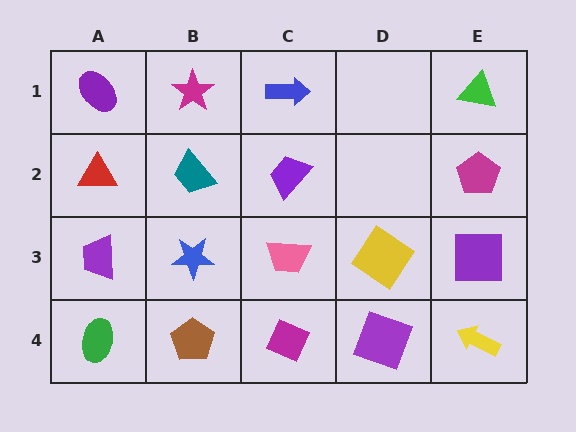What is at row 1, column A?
A purple ellipse.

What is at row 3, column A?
A purple trapezoid.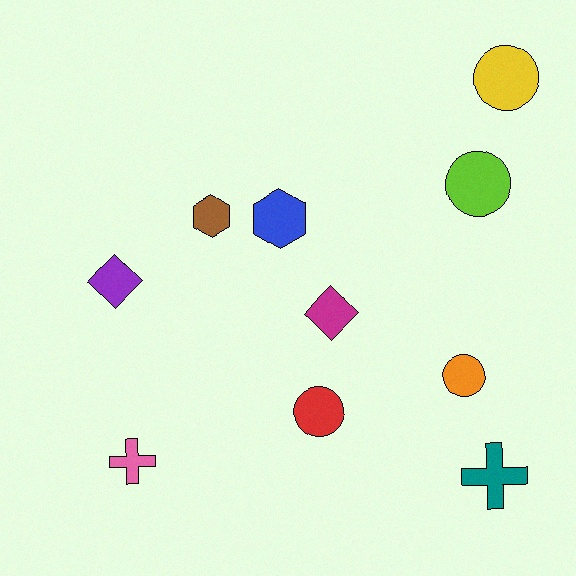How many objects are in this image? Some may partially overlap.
There are 10 objects.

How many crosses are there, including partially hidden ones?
There are 2 crosses.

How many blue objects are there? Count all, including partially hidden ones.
There is 1 blue object.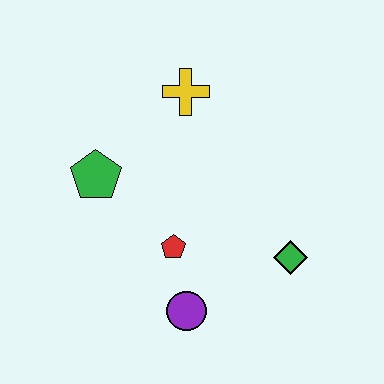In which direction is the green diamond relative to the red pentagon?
The green diamond is to the right of the red pentagon.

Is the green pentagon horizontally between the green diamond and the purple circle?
No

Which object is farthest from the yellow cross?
The purple circle is farthest from the yellow cross.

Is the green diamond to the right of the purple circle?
Yes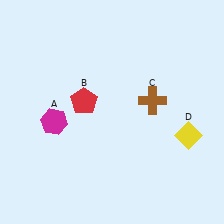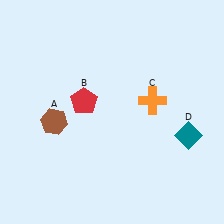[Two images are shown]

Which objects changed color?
A changed from magenta to brown. C changed from brown to orange. D changed from yellow to teal.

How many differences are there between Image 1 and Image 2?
There are 3 differences between the two images.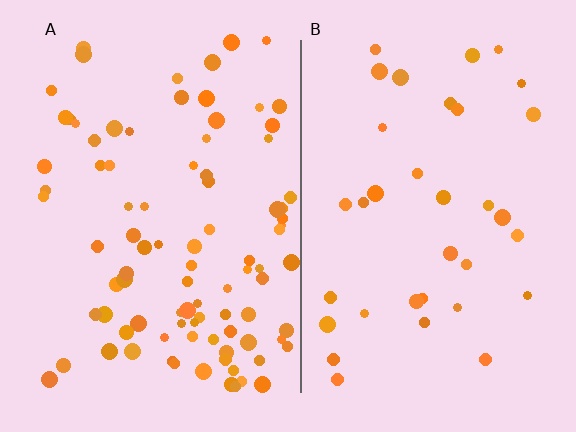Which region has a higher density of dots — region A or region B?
A (the left).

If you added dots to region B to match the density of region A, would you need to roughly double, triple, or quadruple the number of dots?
Approximately triple.